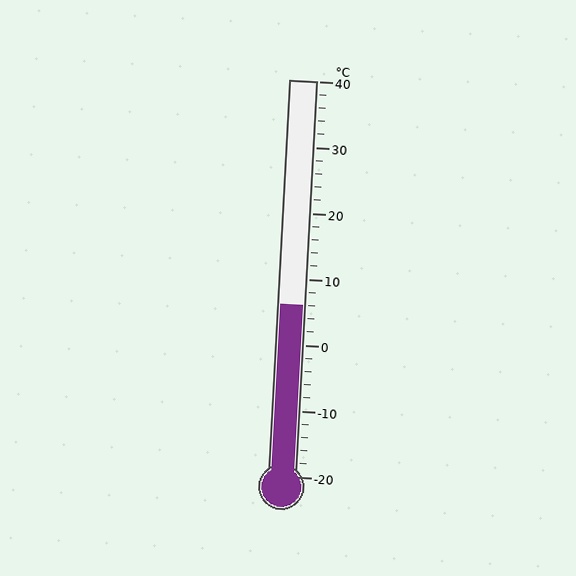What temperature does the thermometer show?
The thermometer shows approximately 6°C.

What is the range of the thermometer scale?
The thermometer scale ranges from -20°C to 40°C.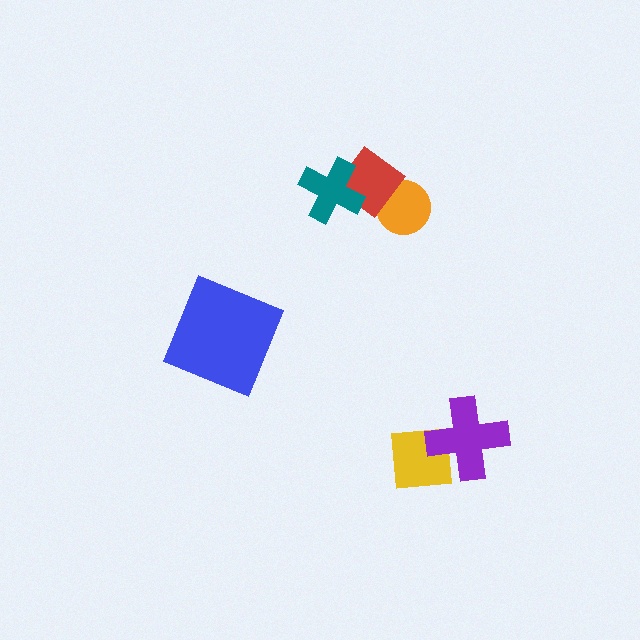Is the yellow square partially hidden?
Yes, it is partially covered by another shape.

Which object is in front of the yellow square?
The purple cross is in front of the yellow square.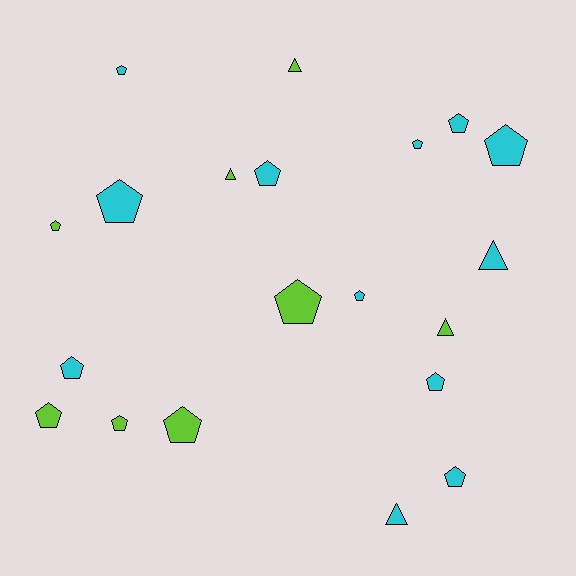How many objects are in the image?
There are 20 objects.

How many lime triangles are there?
There are 3 lime triangles.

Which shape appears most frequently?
Pentagon, with 15 objects.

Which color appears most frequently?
Cyan, with 12 objects.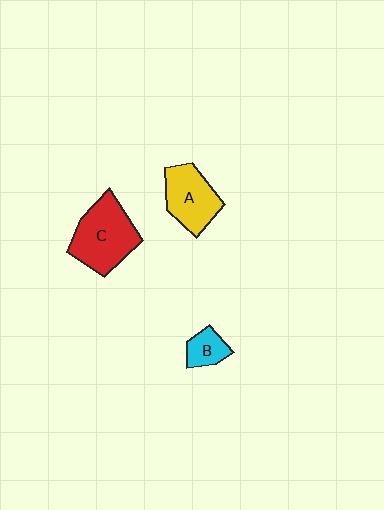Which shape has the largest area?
Shape C (red).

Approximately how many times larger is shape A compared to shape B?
Approximately 2.2 times.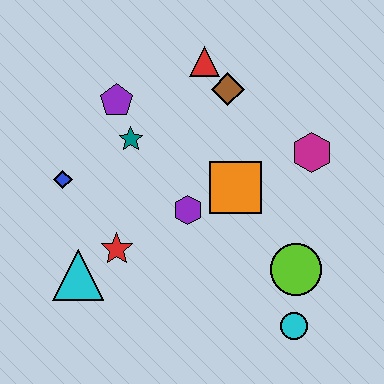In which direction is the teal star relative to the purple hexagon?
The teal star is above the purple hexagon.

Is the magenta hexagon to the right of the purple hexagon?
Yes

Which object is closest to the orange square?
The purple hexagon is closest to the orange square.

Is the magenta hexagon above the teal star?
No